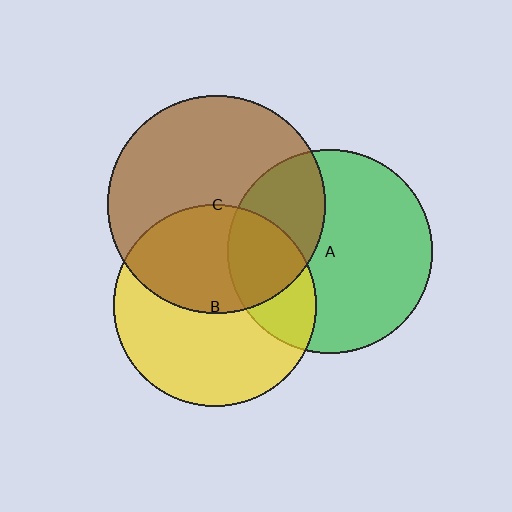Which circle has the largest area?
Circle C (brown).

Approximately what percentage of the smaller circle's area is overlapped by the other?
Approximately 25%.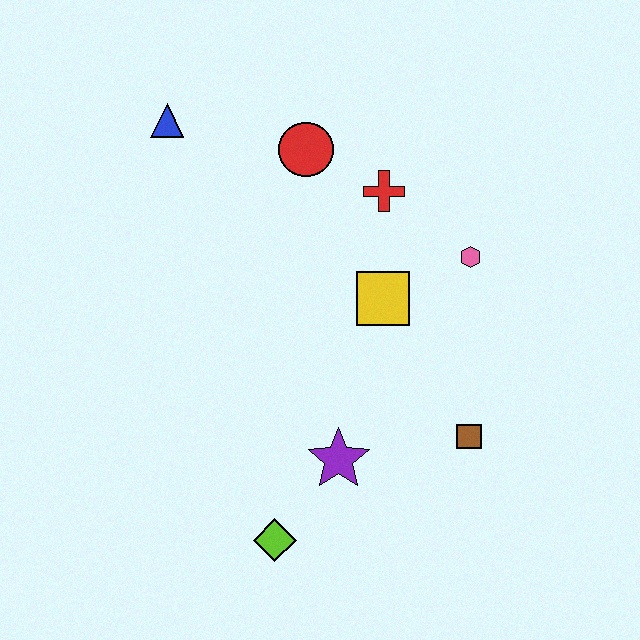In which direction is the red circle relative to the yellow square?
The red circle is above the yellow square.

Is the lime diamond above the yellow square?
No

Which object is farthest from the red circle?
The lime diamond is farthest from the red circle.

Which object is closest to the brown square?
The purple star is closest to the brown square.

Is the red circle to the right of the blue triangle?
Yes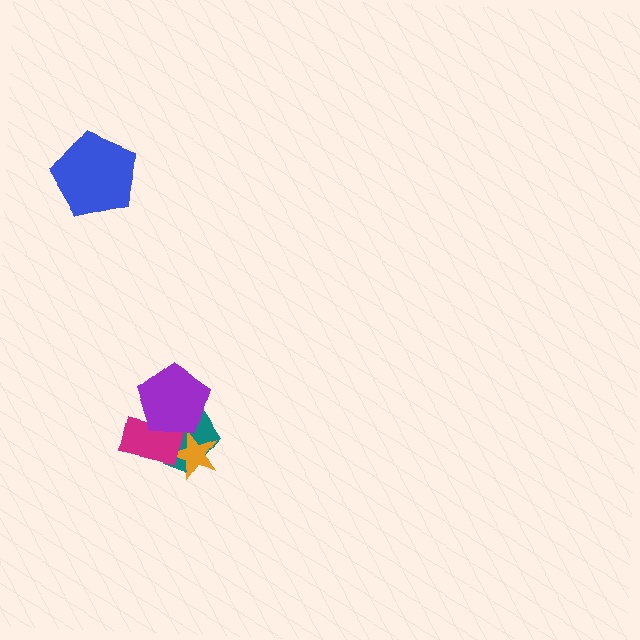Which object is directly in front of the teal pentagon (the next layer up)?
The orange star is directly in front of the teal pentagon.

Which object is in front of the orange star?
The magenta rectangle is in front of the orange star.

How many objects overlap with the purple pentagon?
2 objects overlap with the purple pentagon.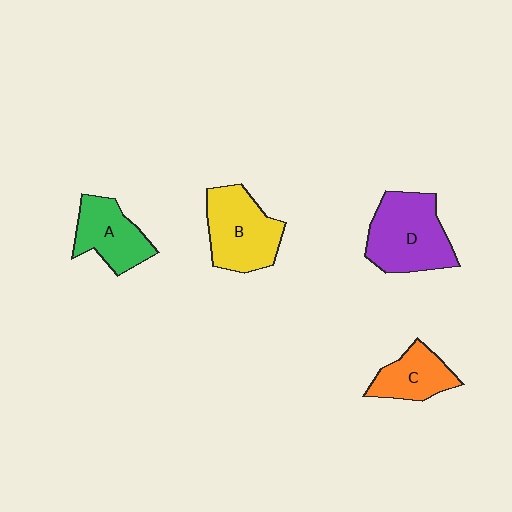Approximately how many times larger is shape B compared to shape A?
Approximately 1.3 times.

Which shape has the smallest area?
Shape C (orange).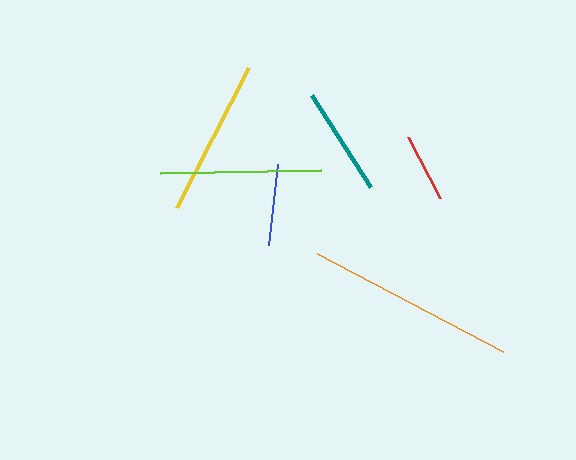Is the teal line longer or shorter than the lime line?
The lime line is longer than the teal line.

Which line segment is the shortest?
The red line is the shortest at approximately 68 pixels.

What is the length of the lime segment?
The lime segment is approximately 162 pixels long.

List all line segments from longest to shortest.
From longest to shortest: orange, lime, yellow, teal, blue, red.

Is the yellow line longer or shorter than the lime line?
The lime line is longer than the yellow line.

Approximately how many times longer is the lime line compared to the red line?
The lime line is approximately 2.4 times the length of the red line.